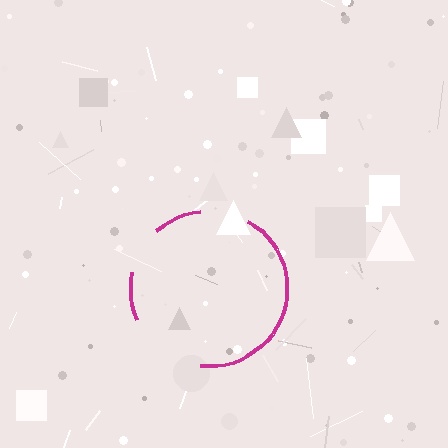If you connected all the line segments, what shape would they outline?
They would outline a circle.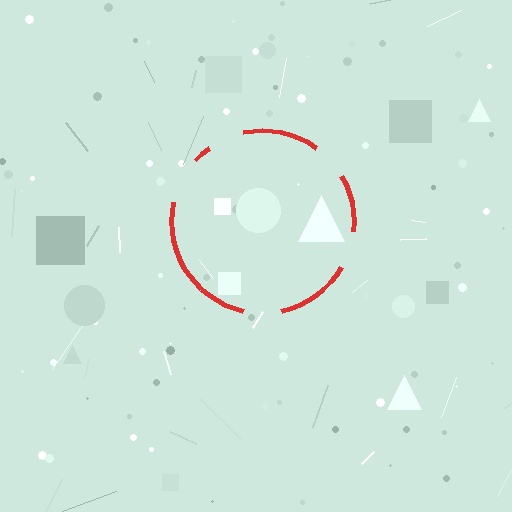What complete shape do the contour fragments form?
The contour fragments form a circle.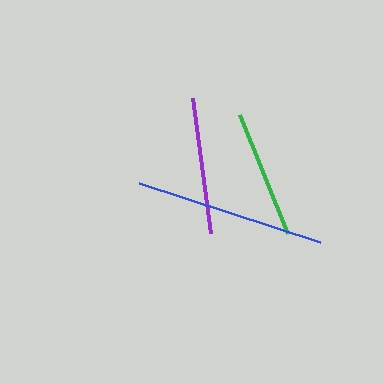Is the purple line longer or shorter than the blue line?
The blue line is longer than the purple line.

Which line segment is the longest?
The blue line is the longest at approximately 191 pixels.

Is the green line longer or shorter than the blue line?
The blue line is longer than the green line.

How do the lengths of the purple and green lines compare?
The purple and green lines are approximately the same length.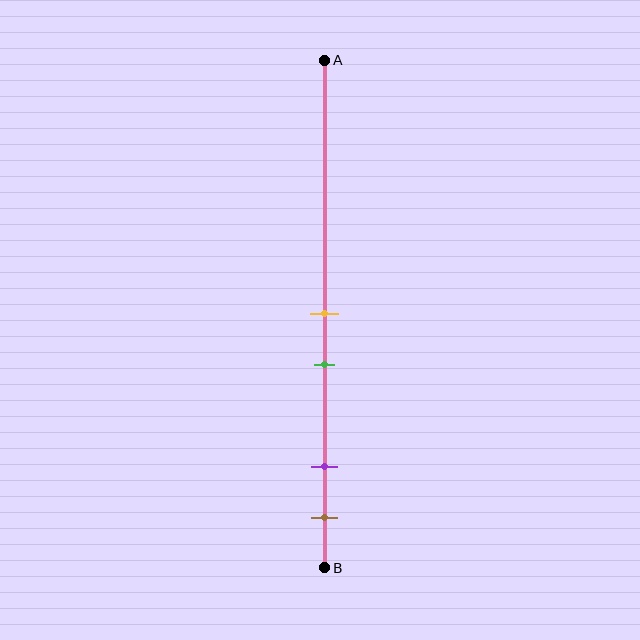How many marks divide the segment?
There are 4 marks dividing the segment.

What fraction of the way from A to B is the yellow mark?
The yellow mark is approximately 50% (0.5) of the way from A to B.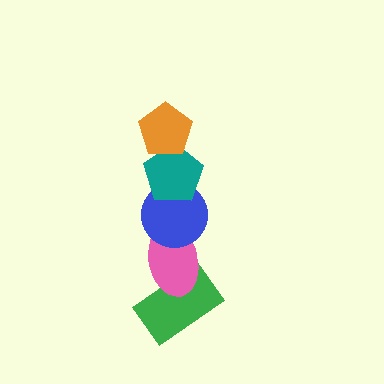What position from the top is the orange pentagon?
The orange pentagon is 1st from the top.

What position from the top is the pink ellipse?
The pink ellipse is 4th from the top.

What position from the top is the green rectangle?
The green rectangle is 5th from the top.